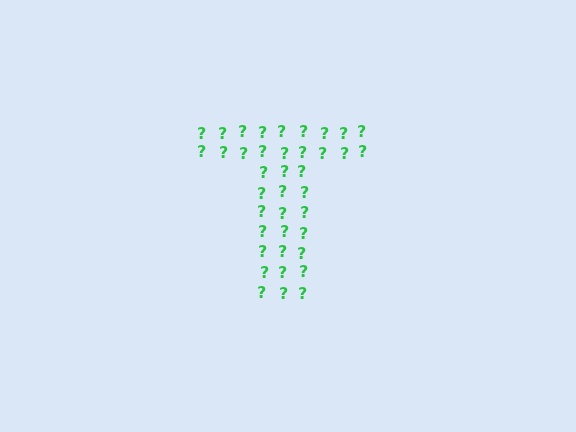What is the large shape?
The large shape is the letter T.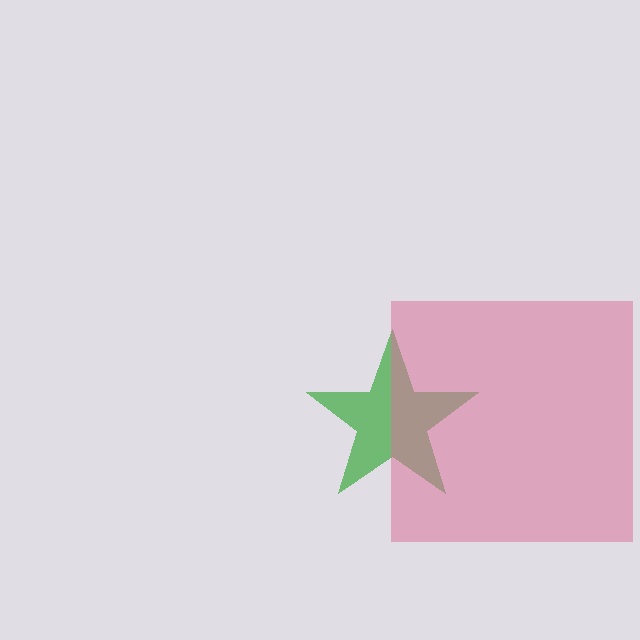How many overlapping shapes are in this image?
There are 2 overlapping shapes in the image.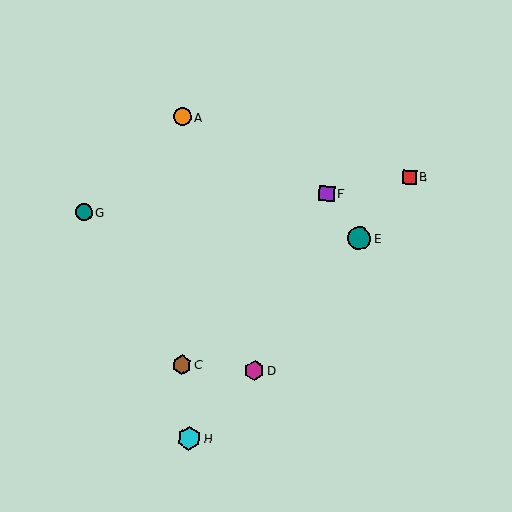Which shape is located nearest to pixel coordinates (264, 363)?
The magenta hexagon (labeled D) at (254, 370) is nearest to that location.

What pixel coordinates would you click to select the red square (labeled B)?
Click at (410, 177) to select the red square B.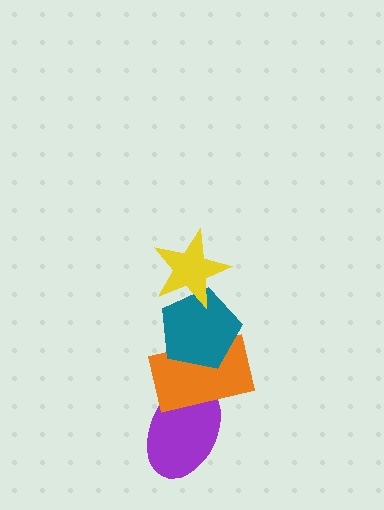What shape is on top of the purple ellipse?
The orange rectangle is on top of the purple ellipse.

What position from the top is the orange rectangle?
The orange rectangle is 3rd from the top.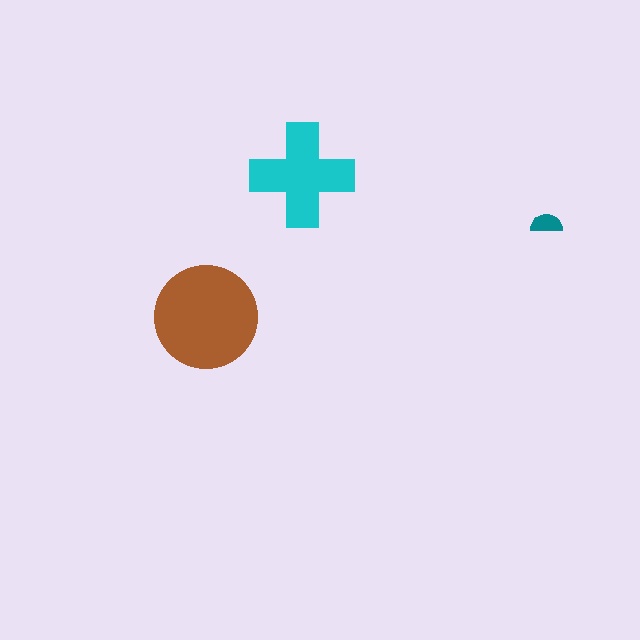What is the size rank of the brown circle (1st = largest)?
1st.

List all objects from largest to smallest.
The brown circle, the cyan cross, the teal semicircle.